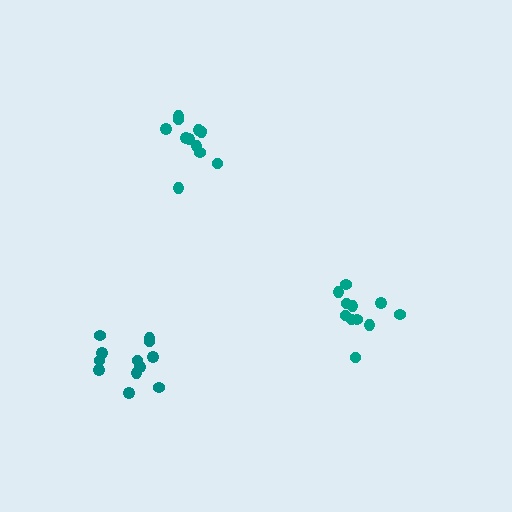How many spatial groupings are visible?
There are 3 spatial groupings.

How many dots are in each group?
Group 1: 11 dots, Group 2: 12 dots, Group 3: 12 dots (35 total).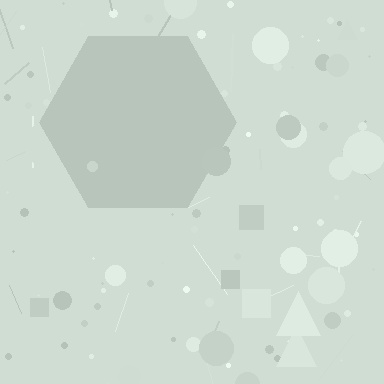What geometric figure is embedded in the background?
A hexagon is embedded in the background.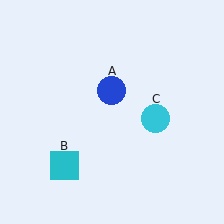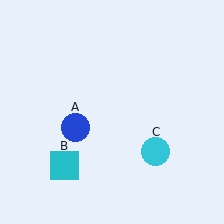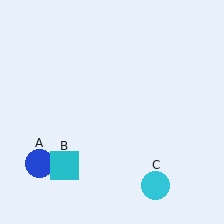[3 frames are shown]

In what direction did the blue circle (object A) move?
The blue circle (object A) moved down and to the left.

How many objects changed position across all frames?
2 objects changed position: blue circle (object A), cyan circle (object C).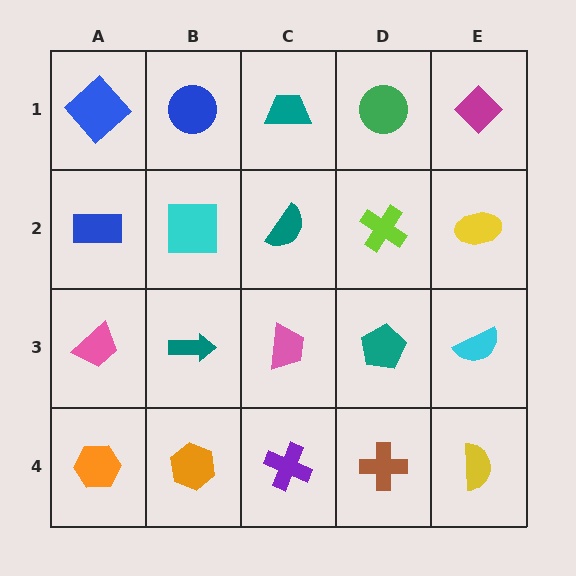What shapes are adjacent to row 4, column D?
A teal pentagon (row 3, column D), a purple cross (row 4, column C), a yellow semicircle (row 4, column E).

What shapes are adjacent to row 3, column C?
A teal semicircle (row 2, column C), a purple cross (row 4, column C), a teal arrow (row 3, column B), a teal pentagon (row 3, column D).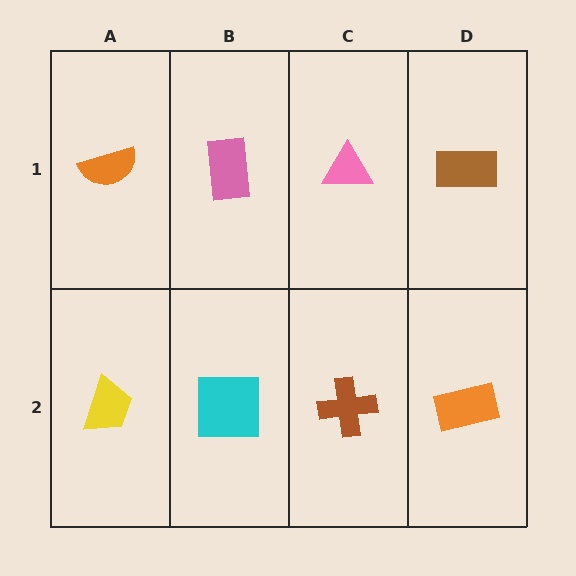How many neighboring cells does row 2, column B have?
3.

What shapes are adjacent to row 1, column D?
An orange rectangle (row 2, column D), a pink triangle (row 1, column C).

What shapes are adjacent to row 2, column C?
A pink triangle (row 1, column C), a cyan square (row 2, column B), an orange rectangle (row 2, column D).